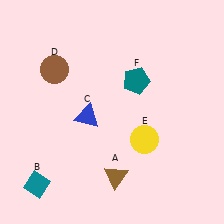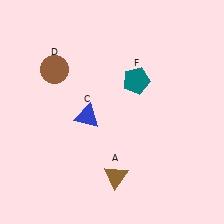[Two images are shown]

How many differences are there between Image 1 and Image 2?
There are 2 differences between the two images.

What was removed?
The teal diamond (B), the yellow circle (E) were removed in Image 2.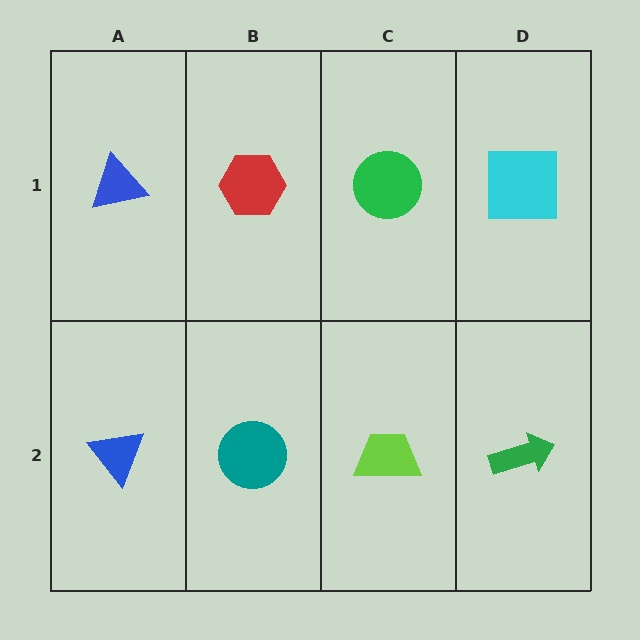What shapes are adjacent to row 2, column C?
A green circle (row 1, column C), a teal circle (row 2, column B), a green arrow (row 2, column D).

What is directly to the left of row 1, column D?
A green circle.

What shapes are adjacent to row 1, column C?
A lime trapezoid (row 2, column C), a red hexagon (row 1, column B), a cyan square (row 1, column D).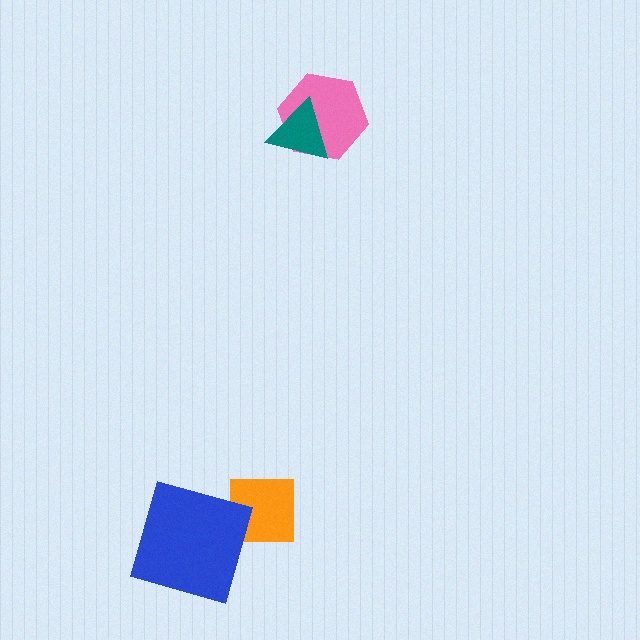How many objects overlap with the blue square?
0 objects overlap with the blue square.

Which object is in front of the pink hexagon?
The teal triangle is in front of the pink hexagon.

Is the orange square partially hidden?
No, no other shape covers it.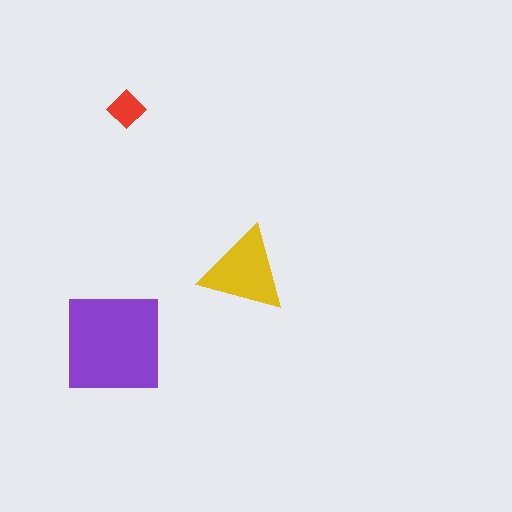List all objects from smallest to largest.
The red diamond, the yellow triangle, the purple square.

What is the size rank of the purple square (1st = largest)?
1st.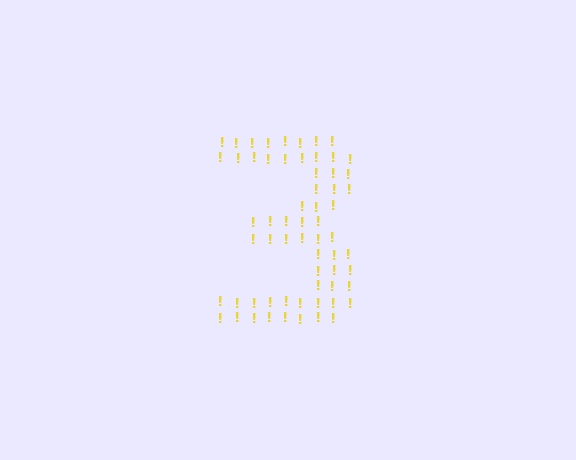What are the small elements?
The small elements are exclamation marks.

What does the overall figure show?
The overall figure shows the digit 3.